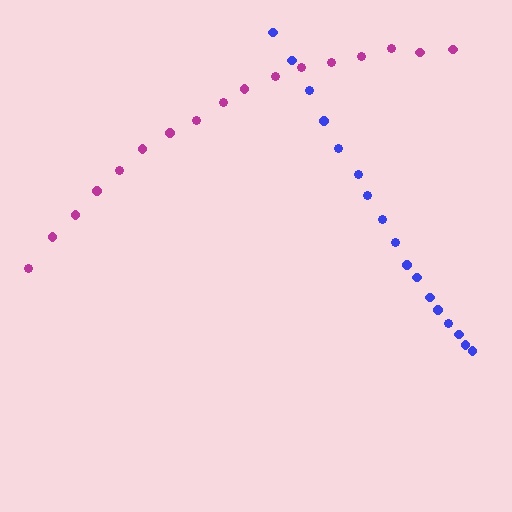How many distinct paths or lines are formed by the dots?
There are 2 distinct paths.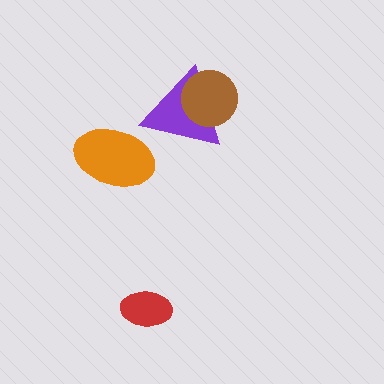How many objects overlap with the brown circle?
1 object overlaps with the brown circle.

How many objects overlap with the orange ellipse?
0 objects overlap with the orange ellipse.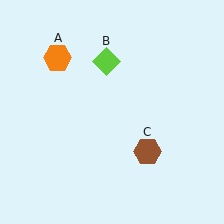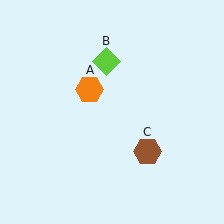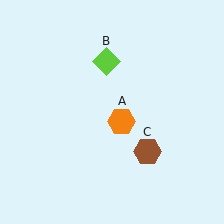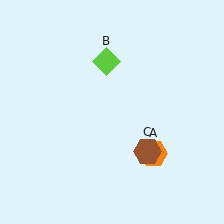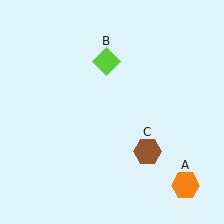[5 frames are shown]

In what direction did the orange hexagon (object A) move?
The orange hexagon (object A) moved down and to the right.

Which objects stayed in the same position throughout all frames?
Lime diamond (object B) and brown hexagon (object C) remained stationary.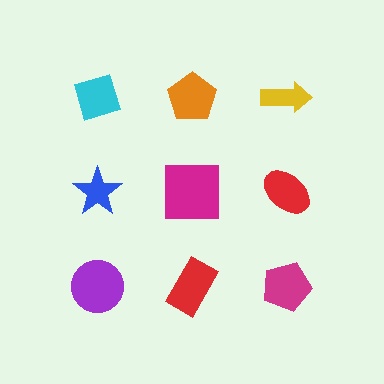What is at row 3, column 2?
A red rectangle.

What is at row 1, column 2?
An orange pentagon.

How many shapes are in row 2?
3 shapes.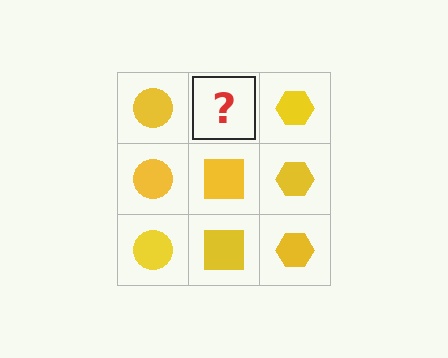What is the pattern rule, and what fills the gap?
The rule is that each column has a consistent shape. The gap should be filled with a yellow square.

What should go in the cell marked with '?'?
The missing cell should contain a yellow square.